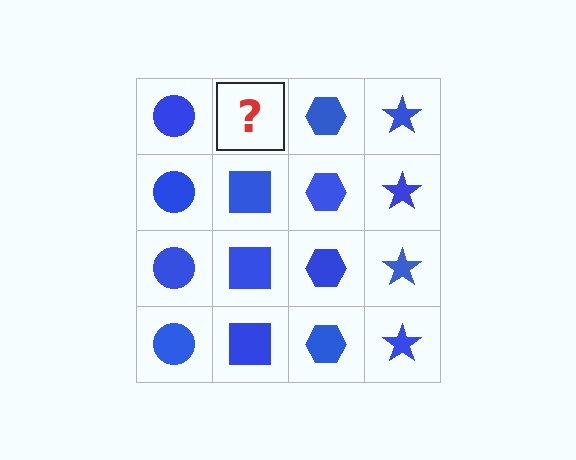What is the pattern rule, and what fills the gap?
The rule is that each column has a consistent shape. The gap should be filled with a blue square.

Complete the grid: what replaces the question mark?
The question mark should be replaced with a blue square.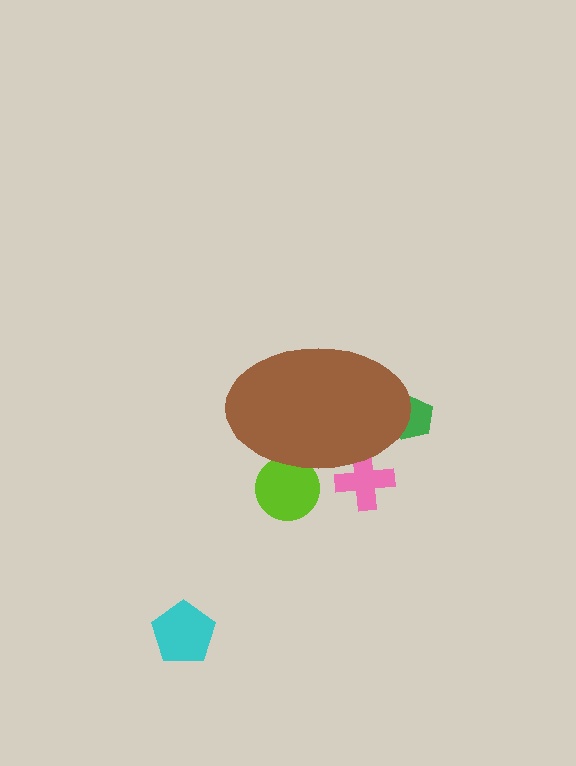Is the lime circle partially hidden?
Yes, the lime circle is partially hidden behind the brown ellipse.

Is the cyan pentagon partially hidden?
No, the cyan pentagon is fully visible.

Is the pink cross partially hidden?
Yes, the pink cross is partially hidden behind the brown ellipse.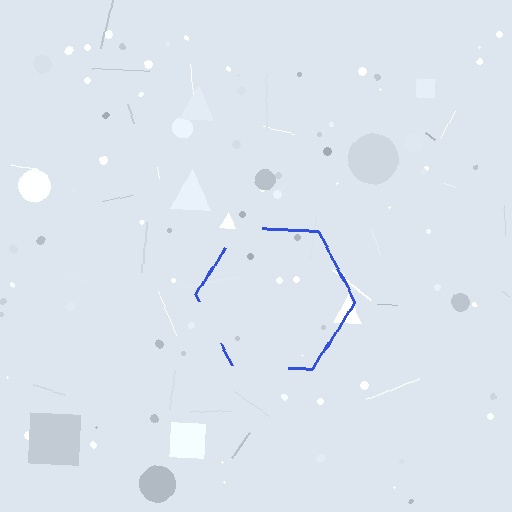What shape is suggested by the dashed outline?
The dashed outline suggests a hexagon.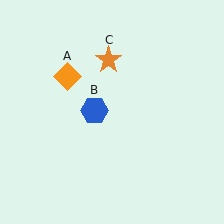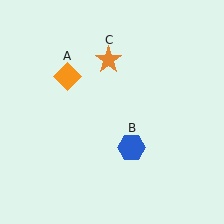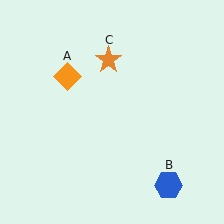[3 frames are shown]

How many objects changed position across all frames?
1 object changed position: blue hexagon (object B).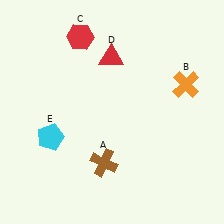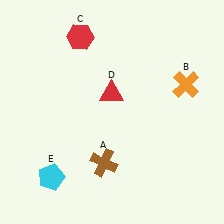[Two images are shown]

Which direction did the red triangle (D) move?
The red triangle (D) moved down.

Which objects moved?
The objects that moved are: the red triangle (D), the cyan pentagon (E).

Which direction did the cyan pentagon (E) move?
The cyan pentagon (E) moved down.